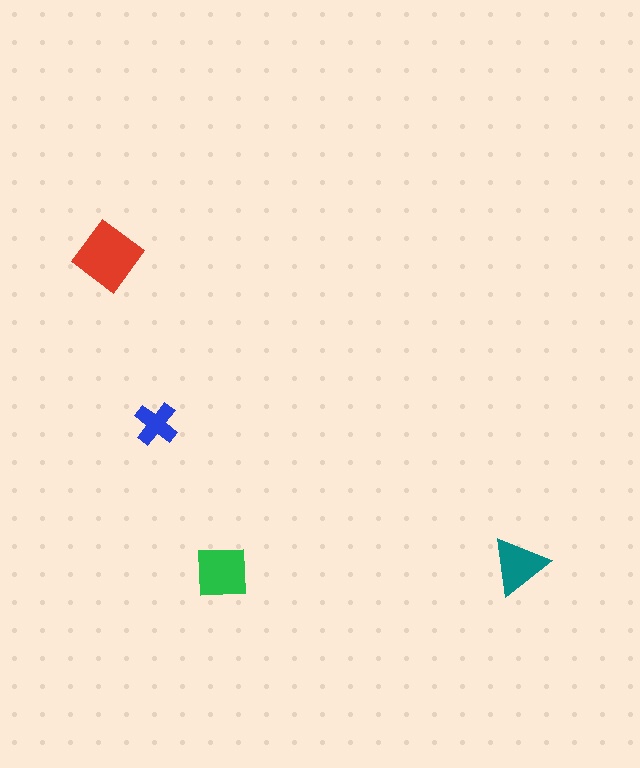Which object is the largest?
The red diamond.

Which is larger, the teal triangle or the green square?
The green square.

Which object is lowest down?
The green square is bottommost.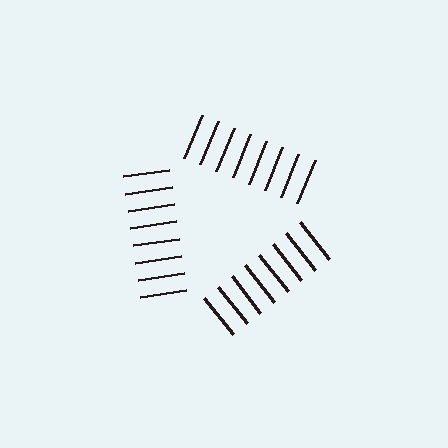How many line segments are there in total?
24 — 8 along each of the 3 edges.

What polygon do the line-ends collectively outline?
An illusory triangle — the line segments terminate on its edges but no continuous stroke is drawn.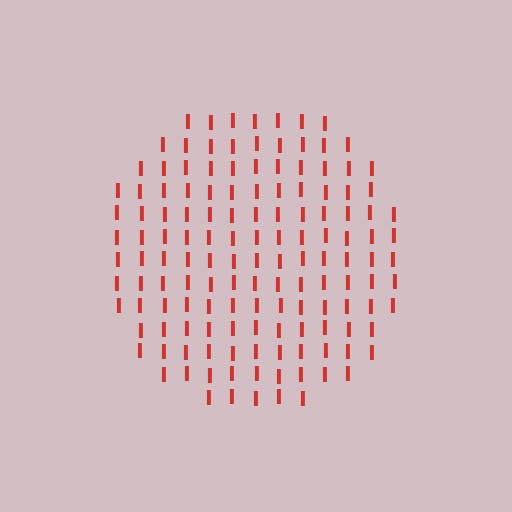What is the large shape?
The large shape is a circle.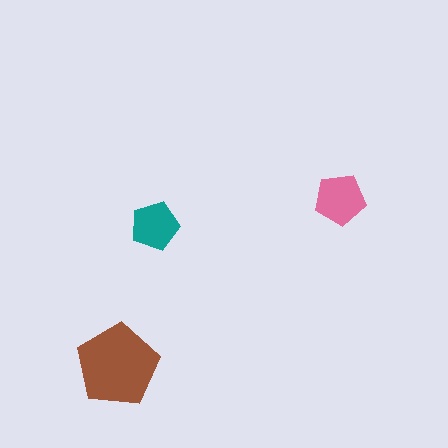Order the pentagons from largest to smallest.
the brown one, the pink one, the teal one.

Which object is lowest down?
The brown pentagon is bottommost.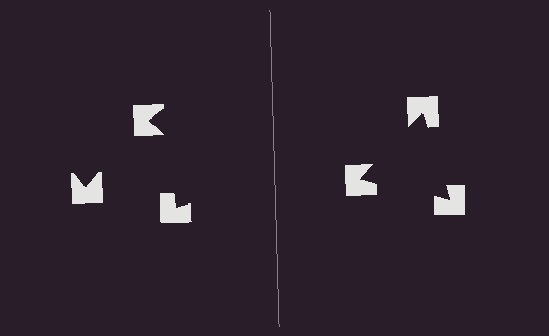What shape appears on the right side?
An illusory triangle.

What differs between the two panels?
The notched squares are positioned identically on both sides; only the wedge orientations differ. On the right they align to a triangle; on the left they are misaligned.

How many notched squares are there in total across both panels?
6 — 3 on each side.